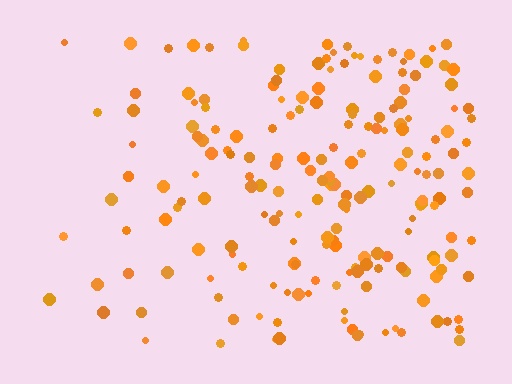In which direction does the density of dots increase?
From left to right, with the right side densest.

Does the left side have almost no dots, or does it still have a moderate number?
Still a moderate number, just noticeably fewer than the right.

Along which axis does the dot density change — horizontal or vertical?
Horizontal.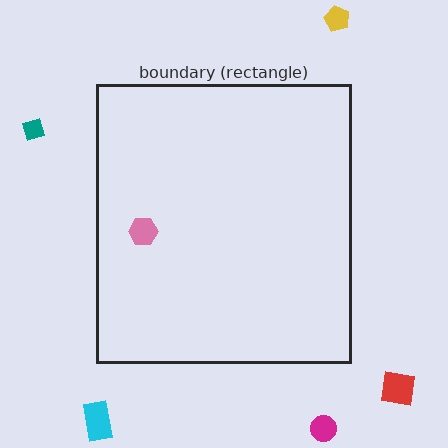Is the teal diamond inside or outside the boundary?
Outside.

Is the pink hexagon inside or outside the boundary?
Inside.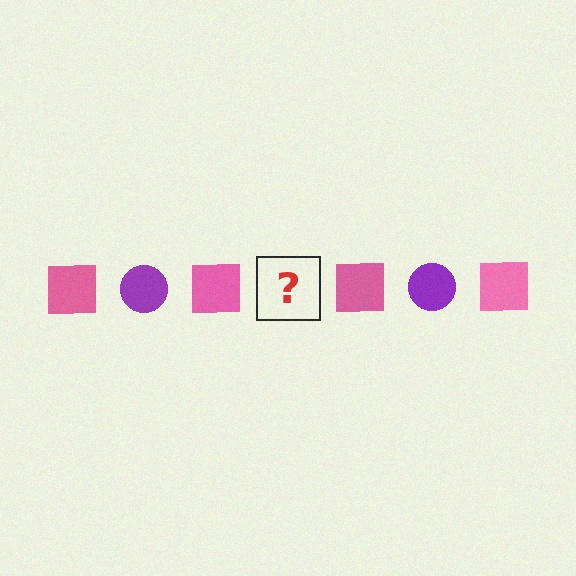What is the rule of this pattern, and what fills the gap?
The rule is that the pattern alternates between pink square and purple circle. The gap should be filled with a purple circle.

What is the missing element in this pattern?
The missing element is a purple circle.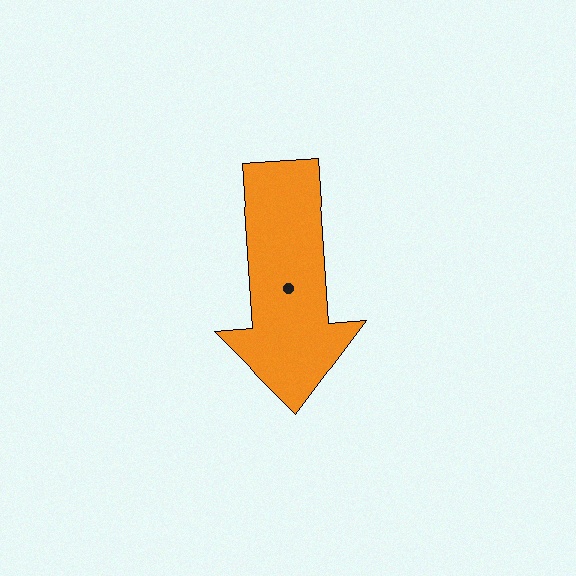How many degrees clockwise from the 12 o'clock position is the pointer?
Approximately 176 degrees.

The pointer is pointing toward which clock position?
Roughly 6 o'clock.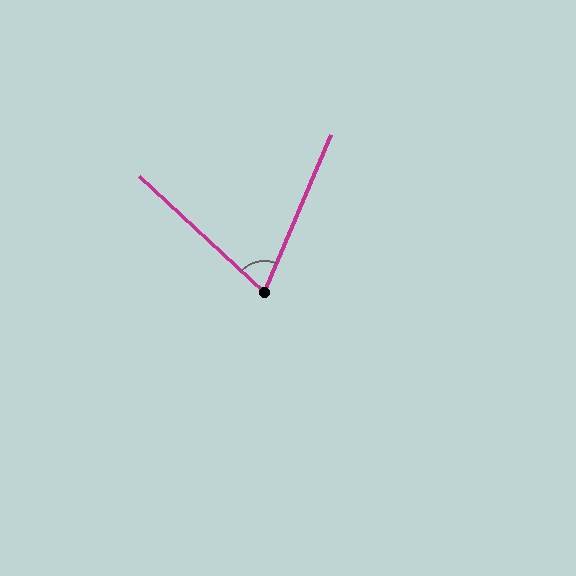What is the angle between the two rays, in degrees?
Approximately 70 degrees.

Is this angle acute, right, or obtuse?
It is acute.